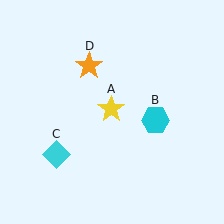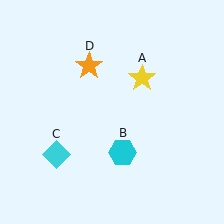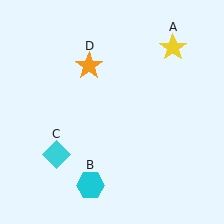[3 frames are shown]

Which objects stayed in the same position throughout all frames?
Cyan diamond (object C) and orange star (object D) remained stationary.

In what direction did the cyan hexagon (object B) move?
The cyan hexagon (object B) moved down and to the left.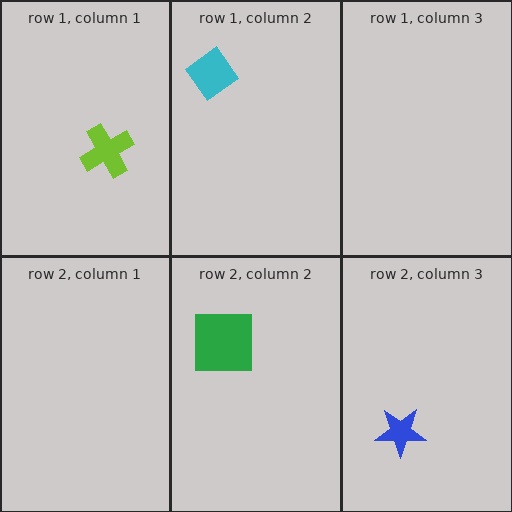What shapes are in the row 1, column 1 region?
The lime cross.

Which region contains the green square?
The row 2, column 2 region.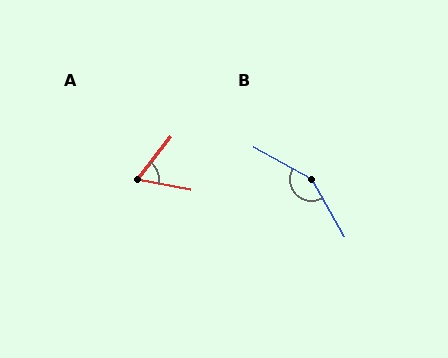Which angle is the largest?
B, at approximately 148 degrees.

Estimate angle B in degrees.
Approximately 148 degrees.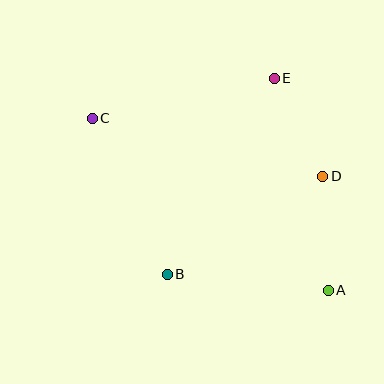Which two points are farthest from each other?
Points A and C are farthest from each other.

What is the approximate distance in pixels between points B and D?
The distance between B and D is approximately 184 pixels.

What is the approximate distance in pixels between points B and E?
The distance between B and E is approximately 224 pixels.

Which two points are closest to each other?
Points D and E are closest to each other.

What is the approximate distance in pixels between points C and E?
The distance between C and E is approximately 186 pixels.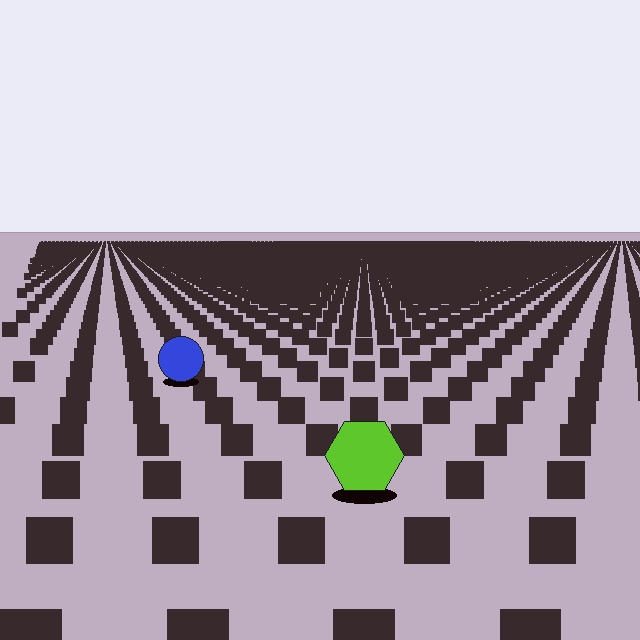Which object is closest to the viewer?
The lime hexagon is closest. The texture marks near it are larger and more spread out.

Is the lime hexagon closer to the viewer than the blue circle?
Yes. The lime hexagon is closer — you can tell from the texture gradient: the ground texture is coarser near it.